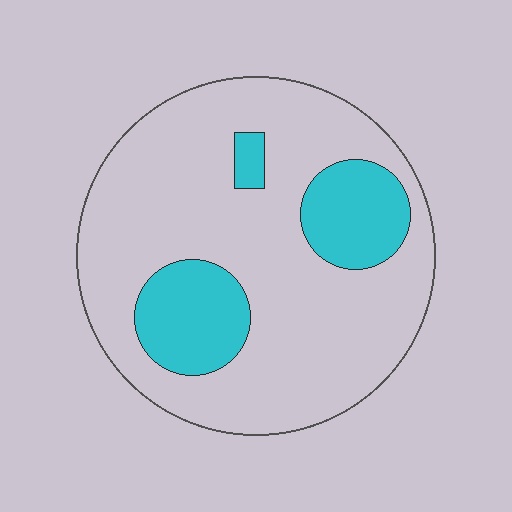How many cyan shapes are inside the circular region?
3.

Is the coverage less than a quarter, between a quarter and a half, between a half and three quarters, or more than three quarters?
Less than a quarter.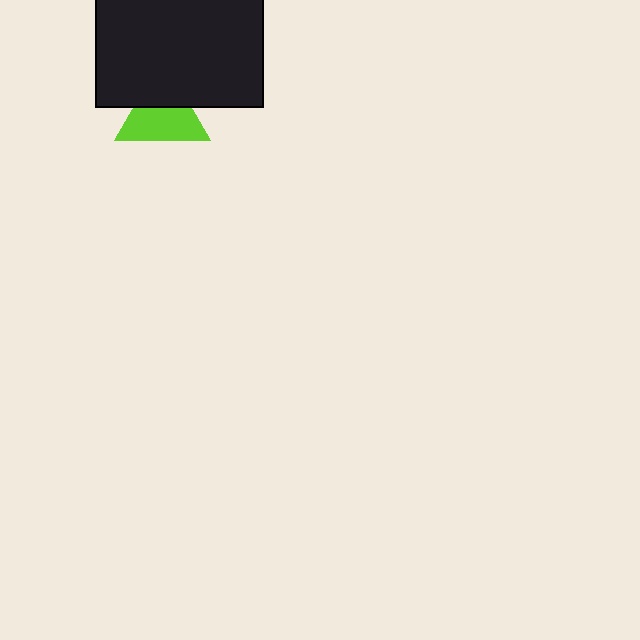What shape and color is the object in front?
The object in front is a black rectangle.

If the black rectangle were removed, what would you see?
You would see the complete lime triangle.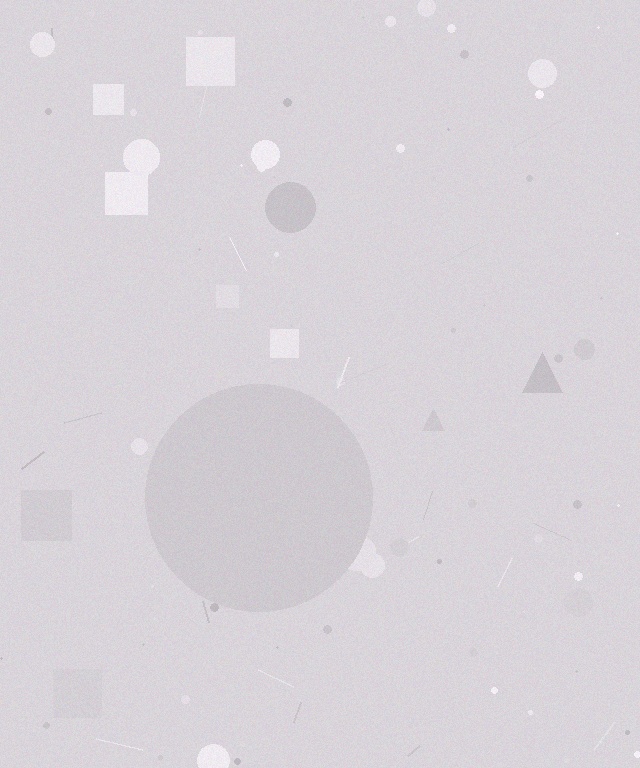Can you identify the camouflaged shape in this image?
The camouflaged shape is a circle.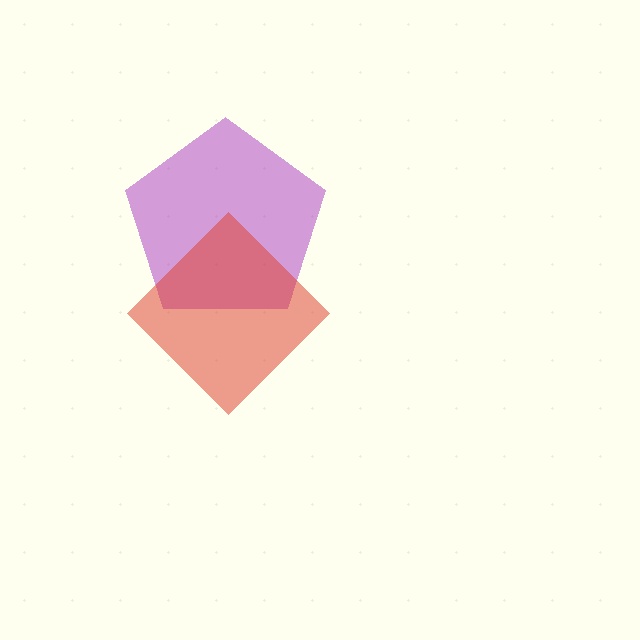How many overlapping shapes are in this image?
There are 2 overlapping shapes in the image.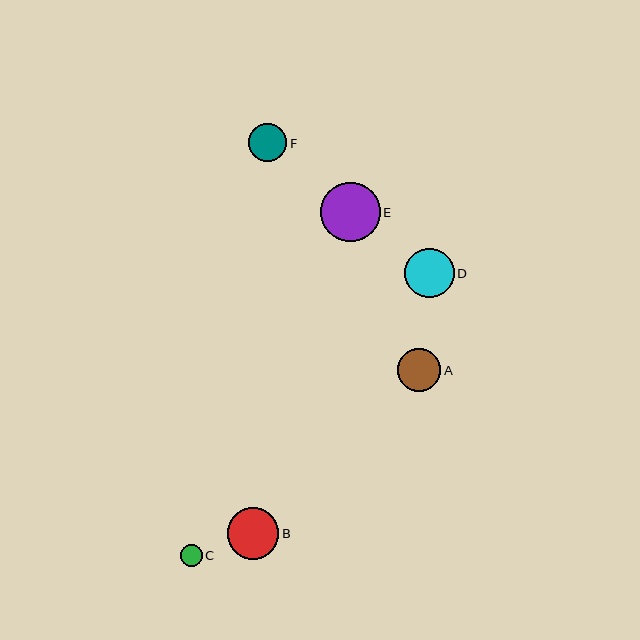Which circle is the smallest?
Circle C is the smallest with a size of approximately 22 pixels.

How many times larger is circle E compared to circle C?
Circle E is approximately 2.7 times the size of circle C.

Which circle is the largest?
Circle E is the largest with a size of approximately 59 pixels.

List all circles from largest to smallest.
From largest to smallest: E, B, D, A, F, C.